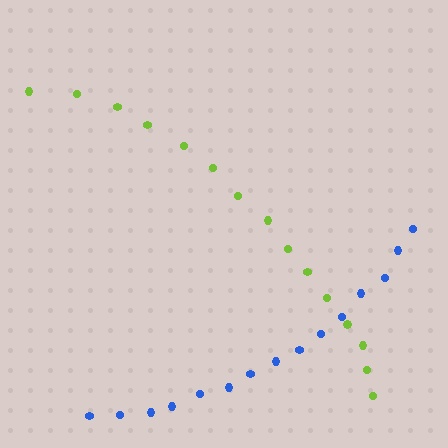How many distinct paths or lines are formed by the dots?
There are 2 distinct paths.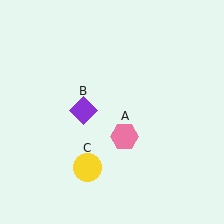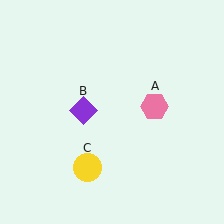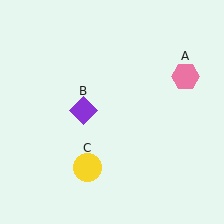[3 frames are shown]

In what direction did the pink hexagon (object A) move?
The pink hexagon (object A) moved up and to the right.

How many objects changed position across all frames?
1 object changed position: pink hexagon (object A).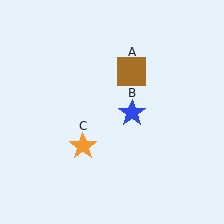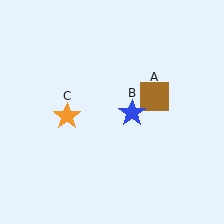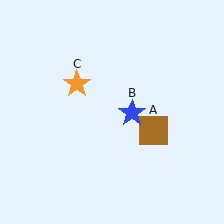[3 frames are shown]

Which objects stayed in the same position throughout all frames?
Blue star (object B) remained stationary.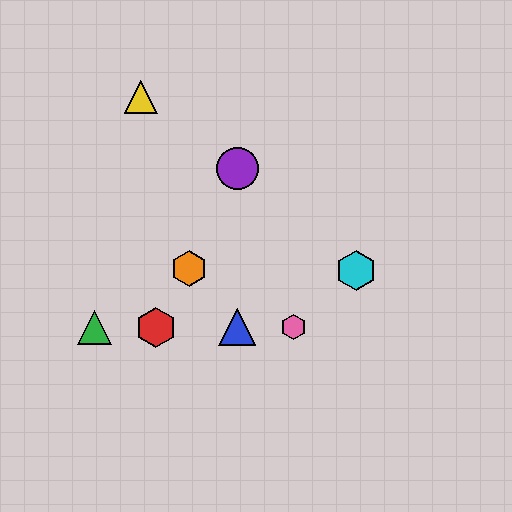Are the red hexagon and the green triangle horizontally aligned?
Yes, both are at y≈327.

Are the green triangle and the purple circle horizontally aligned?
No, the green triangle is at y≈327 and the purple circle is at y≈169.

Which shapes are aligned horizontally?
The red hexagon, the blue triangle, the green triangle, the pink hexagon are aligned horizontally.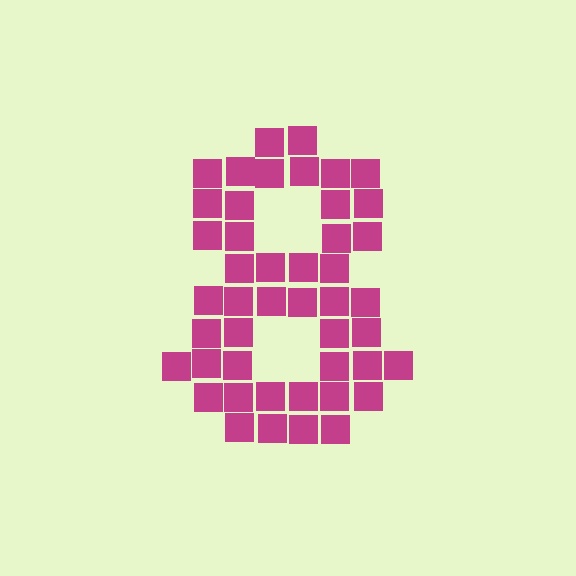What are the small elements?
The small elements are squares.